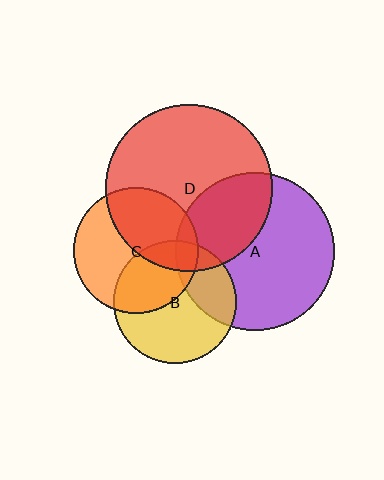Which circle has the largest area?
Circle D (red).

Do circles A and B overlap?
Yes.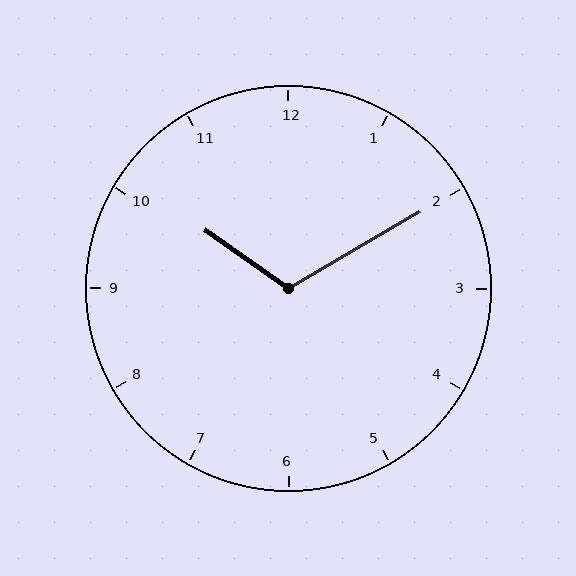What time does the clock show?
10:10.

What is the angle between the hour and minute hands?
Approximately 115 degrees.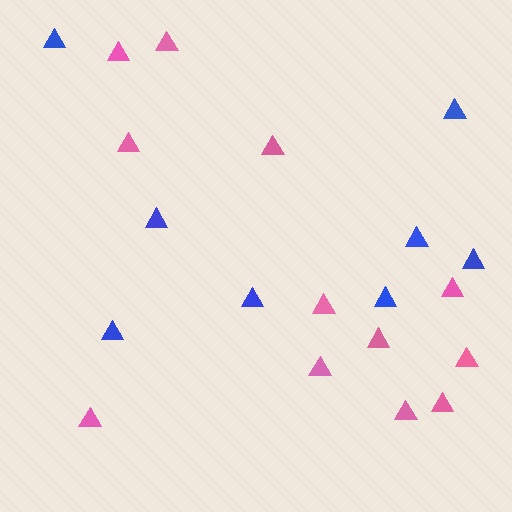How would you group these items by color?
There are 2 groups: one group of pink triangles (12) and one group of blue triangles (8).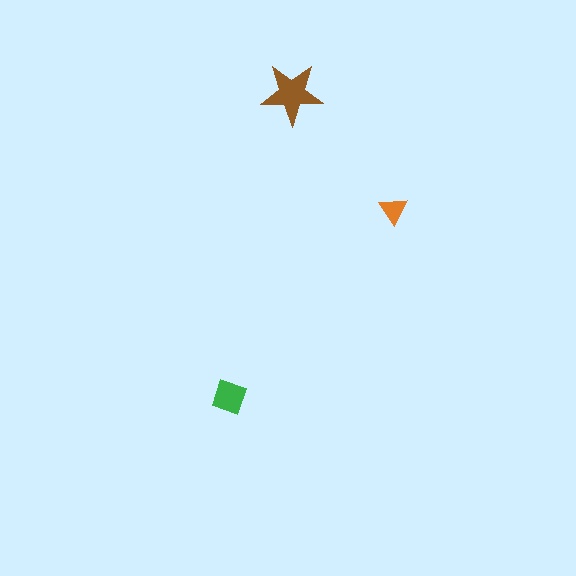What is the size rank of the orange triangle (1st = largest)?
3rd.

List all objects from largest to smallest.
The brown star, the green square, the orange triangle.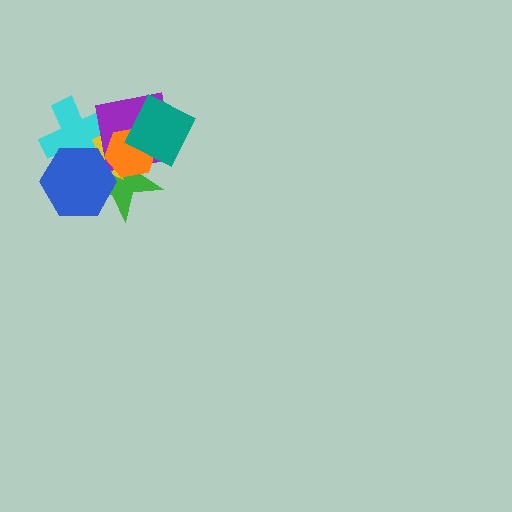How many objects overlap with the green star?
5 objects overlap with the green star.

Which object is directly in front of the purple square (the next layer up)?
The orange hexagon is directly in front of the purple square.